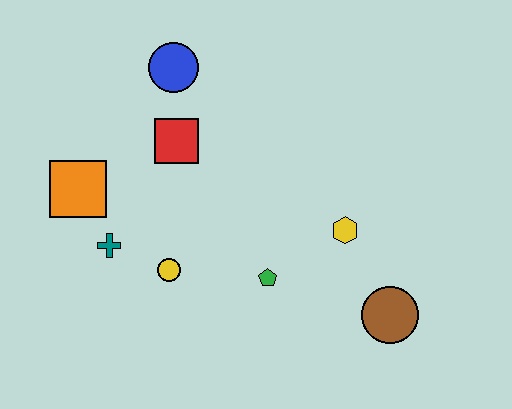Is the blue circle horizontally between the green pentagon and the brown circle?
No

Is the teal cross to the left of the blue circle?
Yes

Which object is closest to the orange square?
The teal cross is closest to the orange square.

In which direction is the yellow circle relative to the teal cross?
The yellow circle is to the right of the teal cross.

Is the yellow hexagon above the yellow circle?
Yes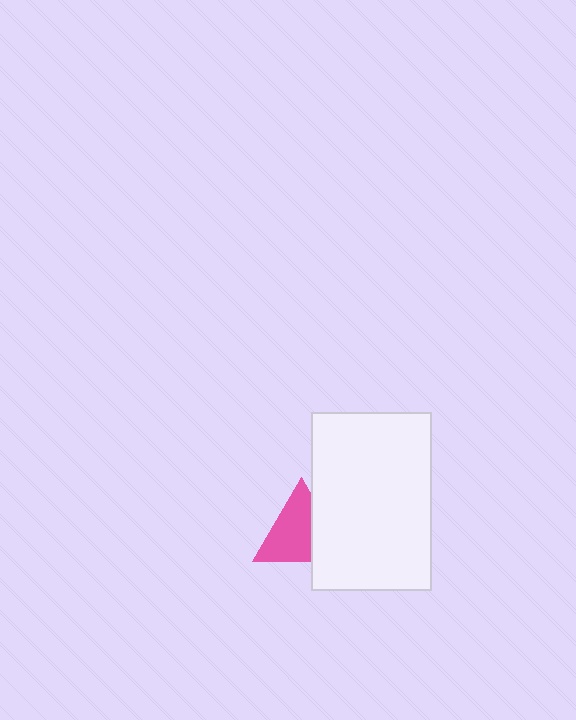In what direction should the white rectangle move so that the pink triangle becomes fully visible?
The white rectangle should move right. That is the shortest direction to clear the overlap and leave the pink triangle fully visible.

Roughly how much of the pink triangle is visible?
Most of it is visible (roughly 69%).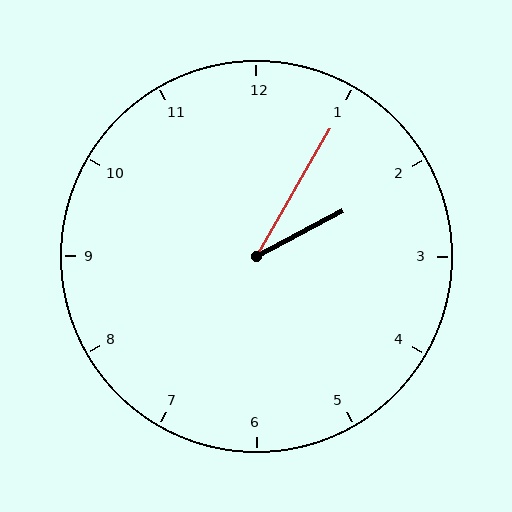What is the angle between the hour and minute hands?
Approximately 32 degrees.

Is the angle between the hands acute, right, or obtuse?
It is acute.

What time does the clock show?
2:05.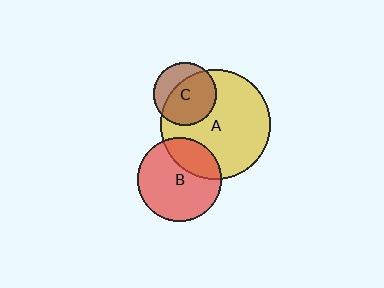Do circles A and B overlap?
Yes.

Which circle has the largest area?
Circle A (yellow).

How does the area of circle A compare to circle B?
Approximately 1.7 times.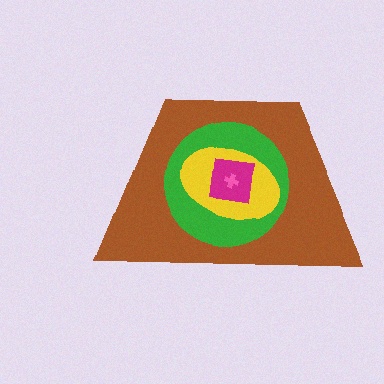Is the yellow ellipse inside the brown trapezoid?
Yes.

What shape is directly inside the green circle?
The yellow ellipse.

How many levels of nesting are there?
5.